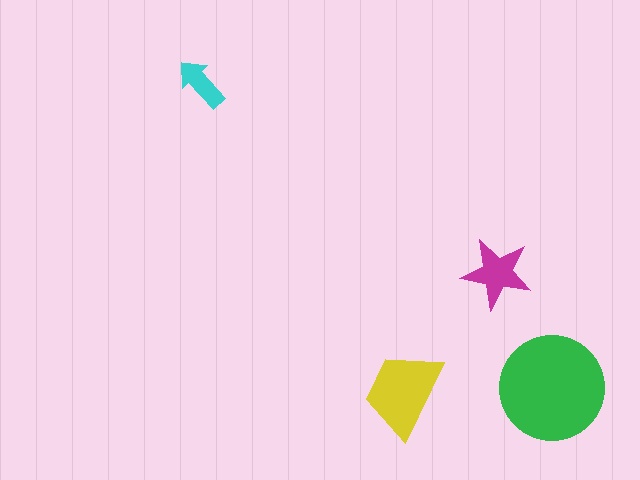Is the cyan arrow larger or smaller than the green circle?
Smaller.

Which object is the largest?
The green circle.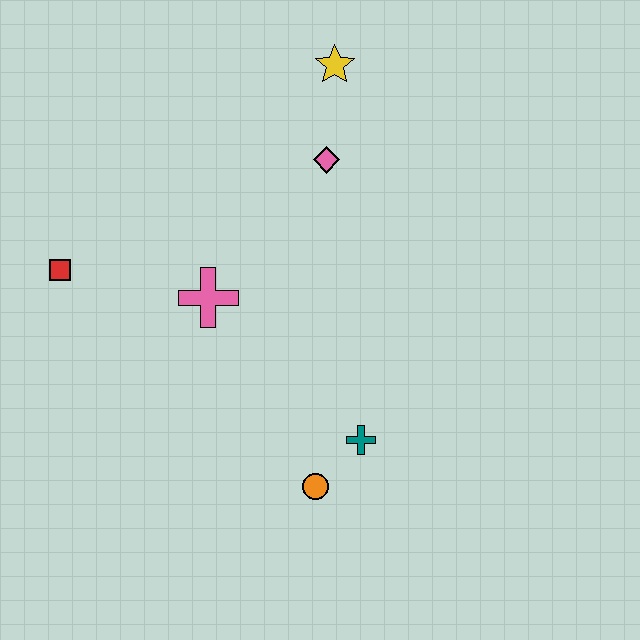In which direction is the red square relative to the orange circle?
The red square is to the left of the orange circle.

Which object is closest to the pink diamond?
The yellow star is closest to the pink diamond.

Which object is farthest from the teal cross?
The yellow star is farthest from the teal cross.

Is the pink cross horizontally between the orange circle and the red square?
Yes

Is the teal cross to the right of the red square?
Yes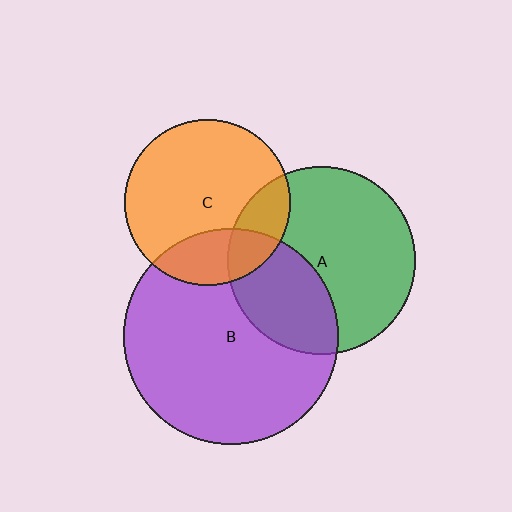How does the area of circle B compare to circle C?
Approximately 1.7 times.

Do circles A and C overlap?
Yes.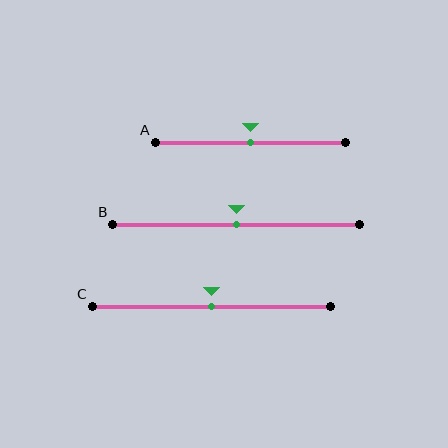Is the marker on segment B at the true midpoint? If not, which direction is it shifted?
Yes, the marker on segment B is at the true midpoint.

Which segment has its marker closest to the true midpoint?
Segment A has its marker closest to the true midpoint.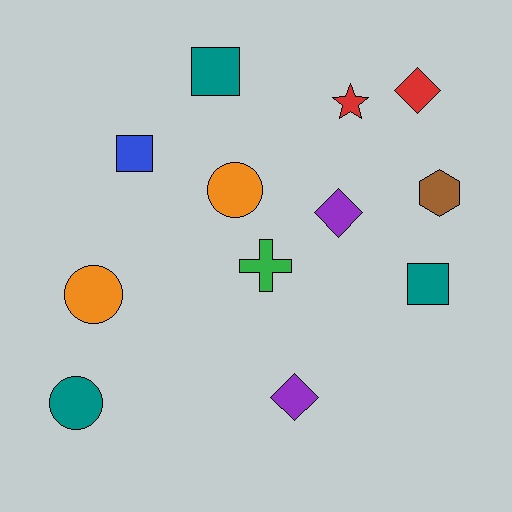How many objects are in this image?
There are 12 objects.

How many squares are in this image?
There are 3 squares.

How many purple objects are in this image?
There are 2 purple objects.